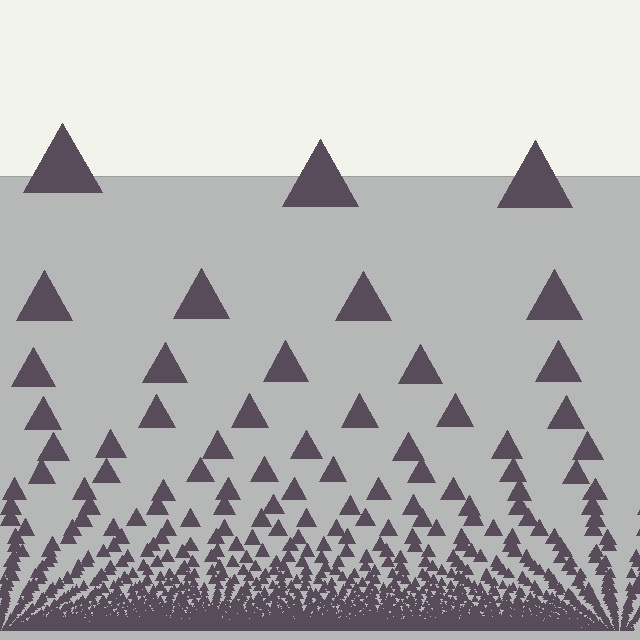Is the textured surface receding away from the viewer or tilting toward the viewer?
The surface appears to tilt toward the viewer. Texture elements get larger and sparser toward the top.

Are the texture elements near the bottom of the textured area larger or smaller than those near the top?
Smaller. The gradient is inverted — elements near the bottom are smaller and denser.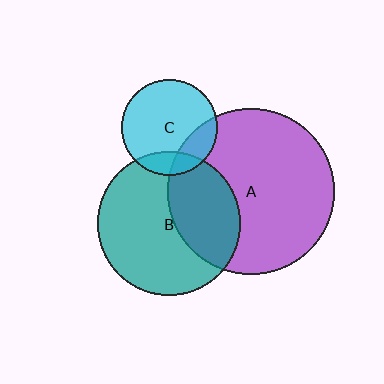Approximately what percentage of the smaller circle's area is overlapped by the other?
Approximately 20%.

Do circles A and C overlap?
Yes.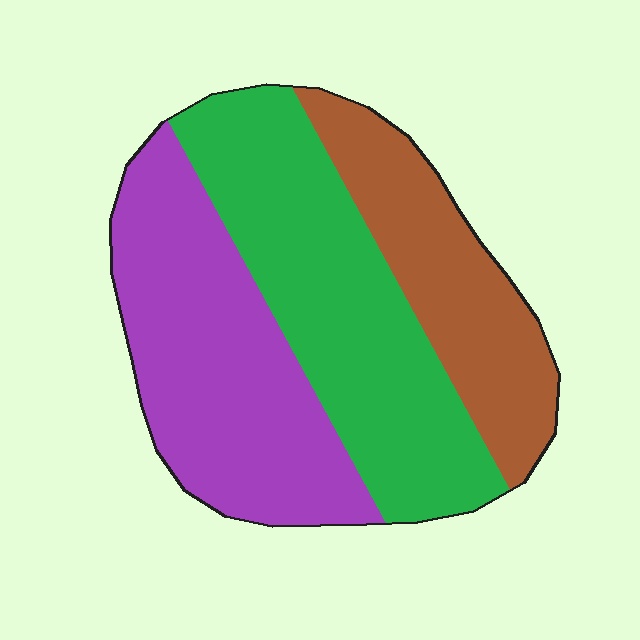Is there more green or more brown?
Green.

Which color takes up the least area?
Brown, at roughly 25%.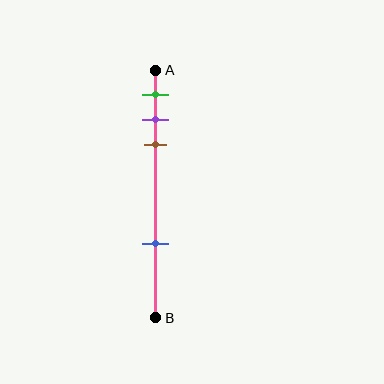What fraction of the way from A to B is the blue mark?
The blue mark is approximately 70% (0.7) of the way from A to B.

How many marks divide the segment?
There are 4 marks dividing the segment.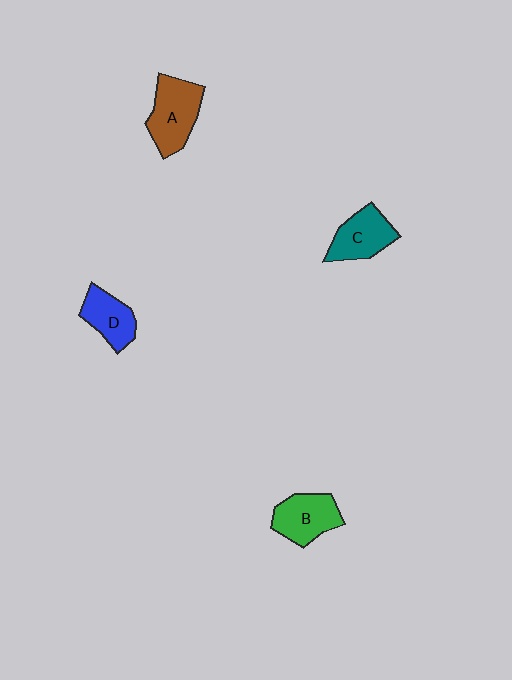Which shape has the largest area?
Shape A (brown).